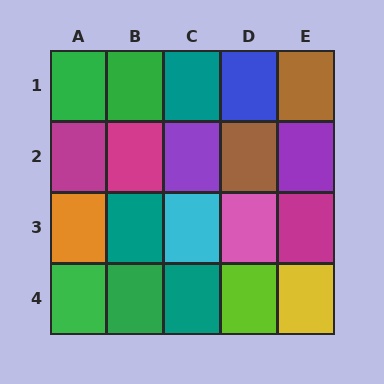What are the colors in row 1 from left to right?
Green, green, teal, blue, brown.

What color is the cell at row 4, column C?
Teal.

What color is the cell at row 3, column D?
Pink.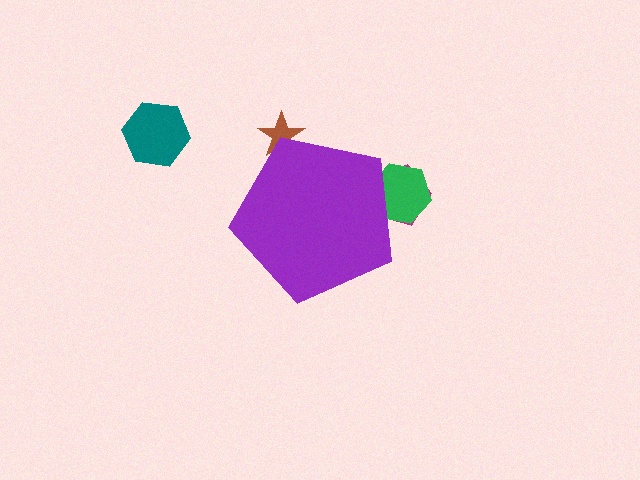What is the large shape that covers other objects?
A purple pentagon.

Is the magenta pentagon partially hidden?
Yes, the magenta pentagon is partially hidden behind the purple pentagon.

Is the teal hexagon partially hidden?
No, the teal hexagon is fully visible.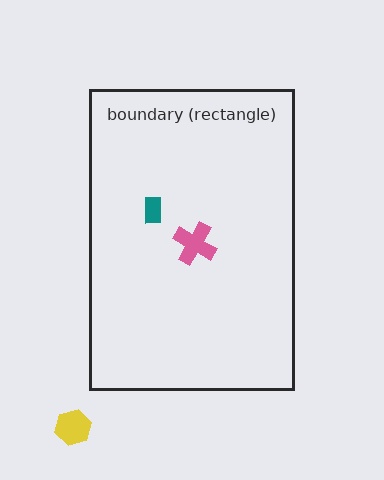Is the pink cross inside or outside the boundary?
Inside.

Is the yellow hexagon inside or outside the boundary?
Outside.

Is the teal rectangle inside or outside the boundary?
Inside.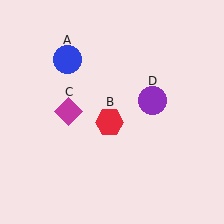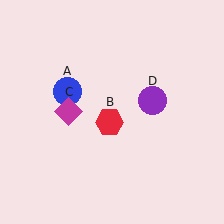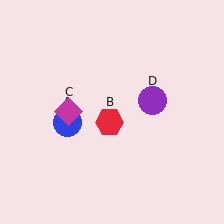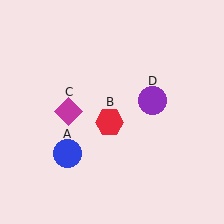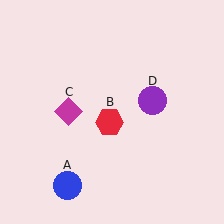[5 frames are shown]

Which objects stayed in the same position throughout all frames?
Red hexagon (object B) and magenta diamond (object C) and purple circle (object D) remained stationary.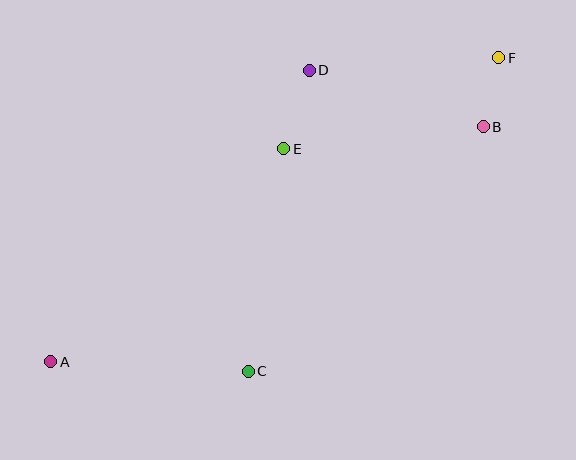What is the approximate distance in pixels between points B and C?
The distance between B and C is approximately 339 pixels.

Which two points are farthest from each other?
Points A and F are farthest from each other.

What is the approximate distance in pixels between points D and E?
The distance between D and E is approximately 83 pixels.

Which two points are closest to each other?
Points B and F are closest to each other.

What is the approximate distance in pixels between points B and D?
The distance between B and D is approximately 183 pixels.